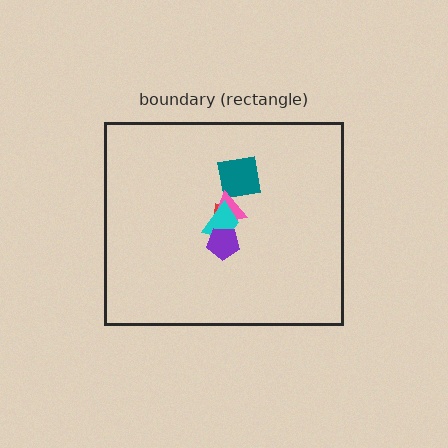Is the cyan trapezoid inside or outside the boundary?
Inside.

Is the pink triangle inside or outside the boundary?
Inside.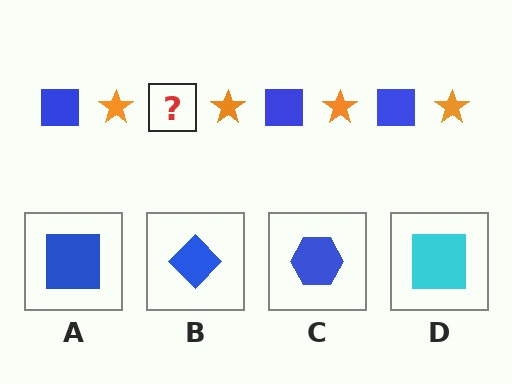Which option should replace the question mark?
Option A.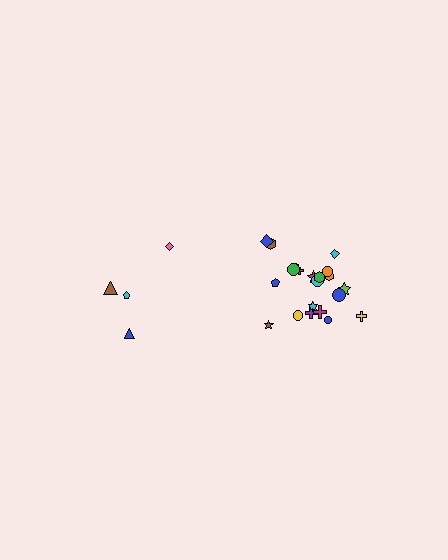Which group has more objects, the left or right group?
The right group.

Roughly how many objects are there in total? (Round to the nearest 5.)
Roughly 25 objects in total.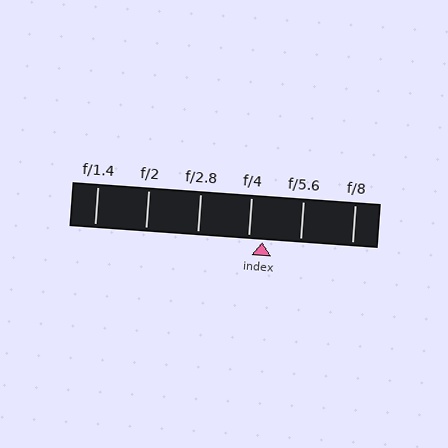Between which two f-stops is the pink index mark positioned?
The index mark is between f/4 and f/5.6.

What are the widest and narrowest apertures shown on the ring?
The widest aperture shown is f/1.4 and the narrowest is f/8.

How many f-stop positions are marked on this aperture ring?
There are 6 f-stop positions marked.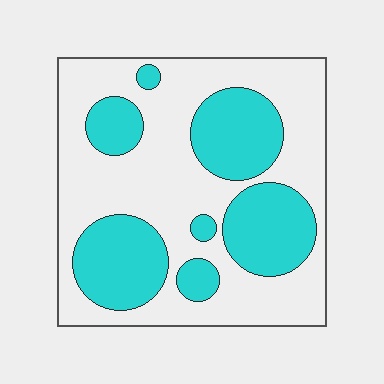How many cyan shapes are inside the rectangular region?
7.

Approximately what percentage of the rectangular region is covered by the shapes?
Approximately 35%.